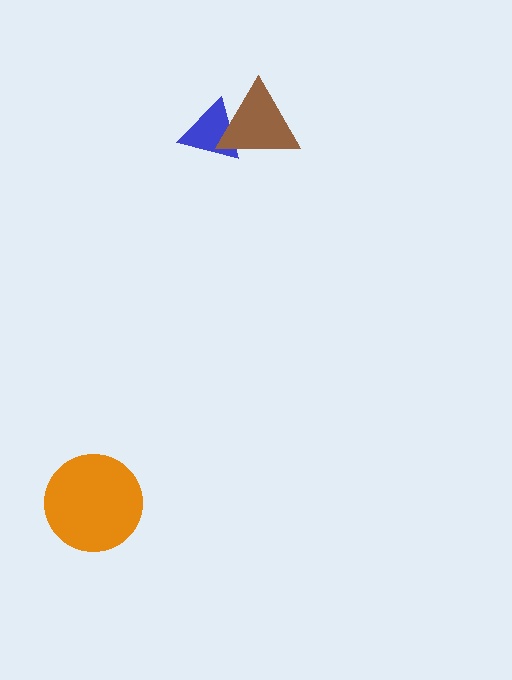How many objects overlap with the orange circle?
0 objects overlap with the orange circle.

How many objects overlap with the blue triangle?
1 object overlaps with the blue triangle.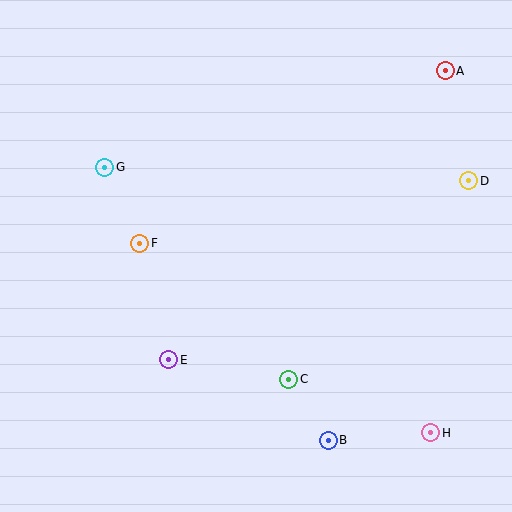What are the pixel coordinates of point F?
Point F is at (140, 243).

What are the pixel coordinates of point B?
Point B is at (328, 440).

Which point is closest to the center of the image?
Point F at (140, 243) is closest to the center.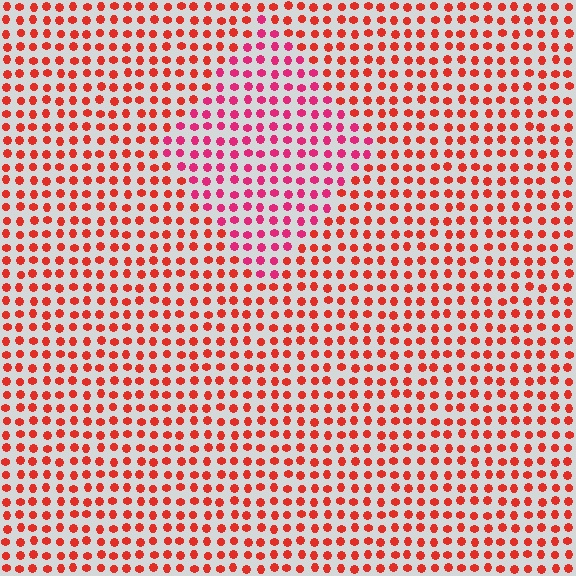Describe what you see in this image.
The image is filled with small red elements in a uniform arrangement. A diamond-shaped region is visible where the elements are tinted to a slightly different hue, forming a subtle color boundary.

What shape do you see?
I see a diamond.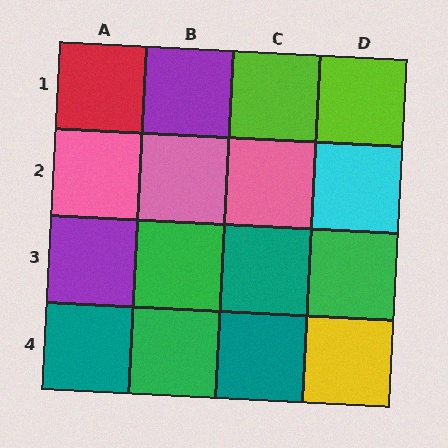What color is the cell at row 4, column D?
Yellow.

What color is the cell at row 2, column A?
Pink.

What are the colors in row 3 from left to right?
Purple, green, teal, green.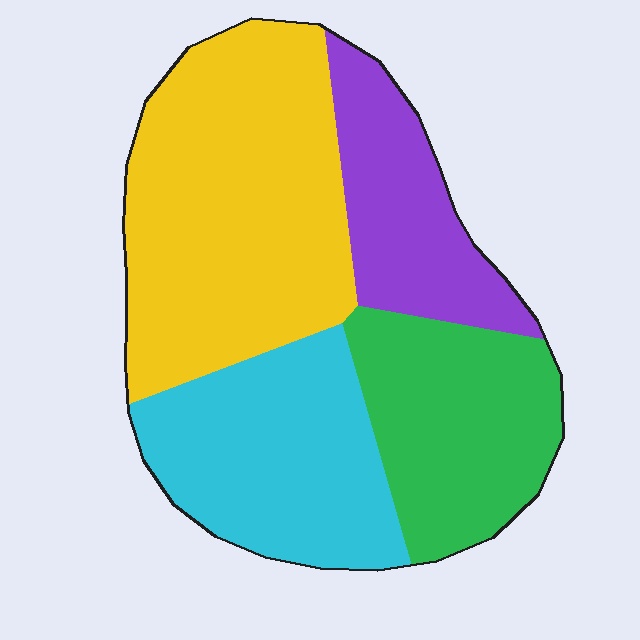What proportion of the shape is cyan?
Cyan covers around 25% of the shape.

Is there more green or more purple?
Green.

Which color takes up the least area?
Purple, at roughly 15%.